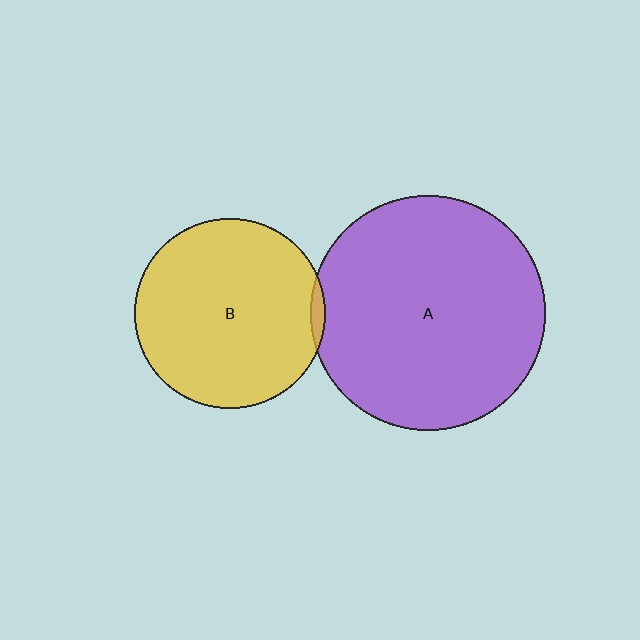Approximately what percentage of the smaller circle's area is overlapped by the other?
Approximately 5%.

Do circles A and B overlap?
Yes.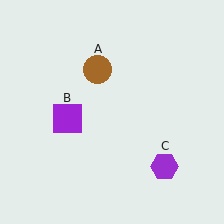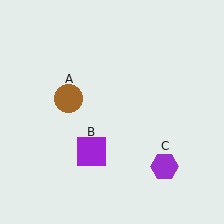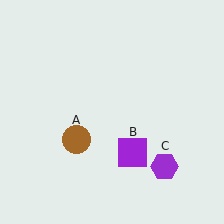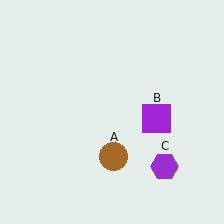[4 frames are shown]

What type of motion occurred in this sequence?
The brown circle (object A), purple square (object B) rotated counterclockwise around the center of the scene.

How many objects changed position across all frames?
2 objects changed position: brown circle (object A), purple square (object B).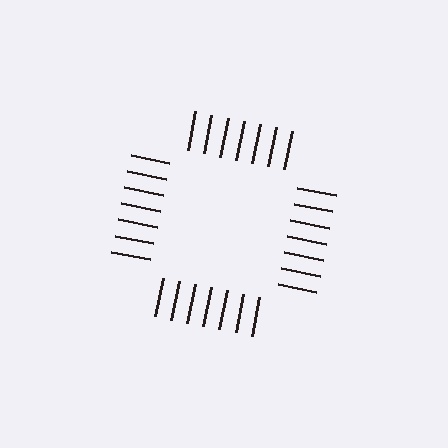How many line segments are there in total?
28 — 7 along each of the 4 edges.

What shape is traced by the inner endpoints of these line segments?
An illusory square — the line segments terminate on its edges but no continuous stroke is drawn.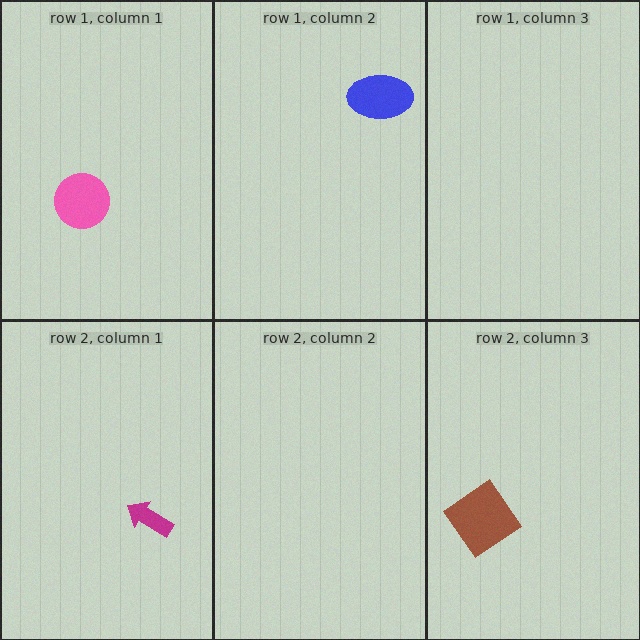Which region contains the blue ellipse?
The row 1, column 2 region.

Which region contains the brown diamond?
The row 2, column 3 region.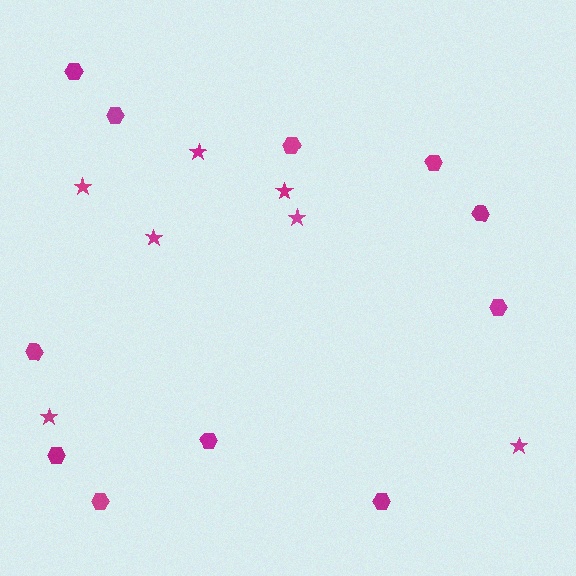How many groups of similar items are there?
There are 2 groups: one group of stars (7) and one group of hexagons (11).